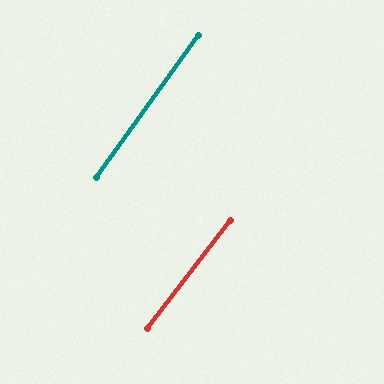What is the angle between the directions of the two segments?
Approximately 2 degrees.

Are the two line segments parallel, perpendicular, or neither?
Parallel — their directions differ by only 1.9°.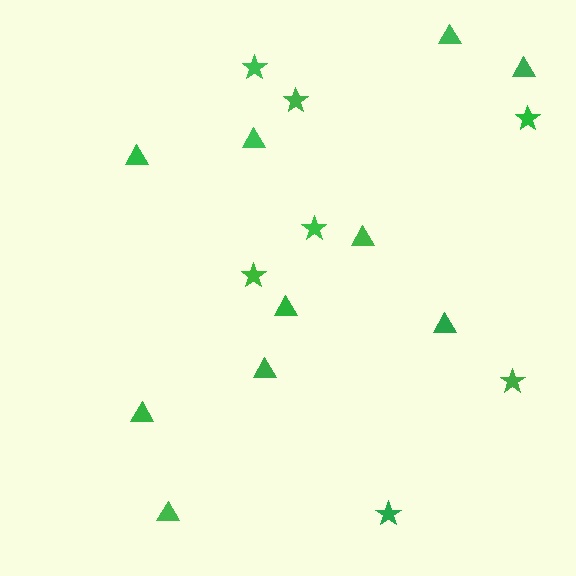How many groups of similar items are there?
There are 2 groups: one group of stars (7) and one group of triangles (10).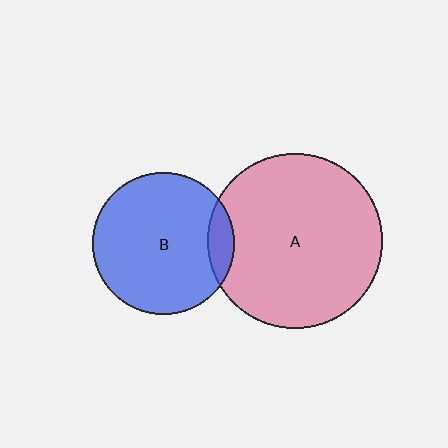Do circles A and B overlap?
Yes.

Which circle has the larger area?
Circle A (pink).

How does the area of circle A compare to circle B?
Approximately 1.5 times.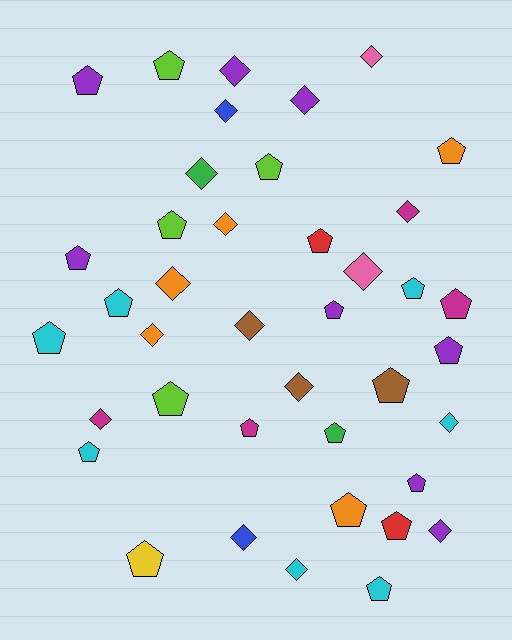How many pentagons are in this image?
There are 23 pentagons.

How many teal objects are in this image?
There are no teal objects.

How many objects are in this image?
There are 40 objects.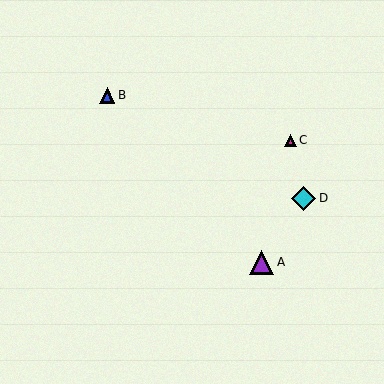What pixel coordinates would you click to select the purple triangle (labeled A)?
Click at (262, 262) to select the purple triangle A.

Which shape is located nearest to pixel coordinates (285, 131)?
The magenta triangle (labeled C) at (290, 140) is nearest to that location.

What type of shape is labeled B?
Shape B is a blue triangle.